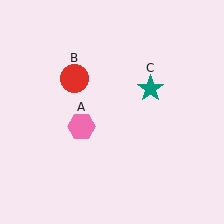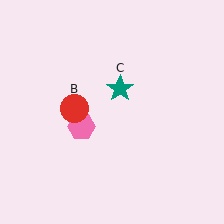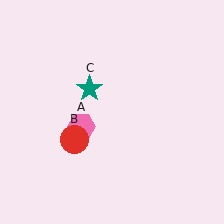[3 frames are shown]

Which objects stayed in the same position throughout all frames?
Pink hexagon (object A) remained stationary.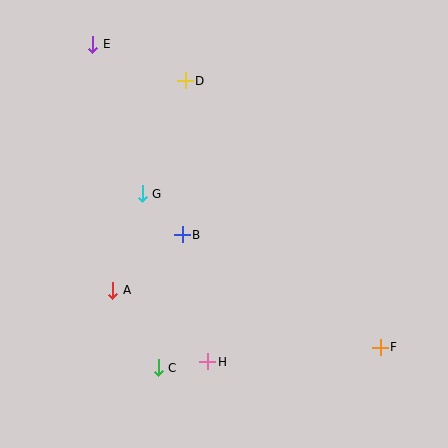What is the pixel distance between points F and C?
The distance between F and C is 223 pixels.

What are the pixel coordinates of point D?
Point D is at (185, 81).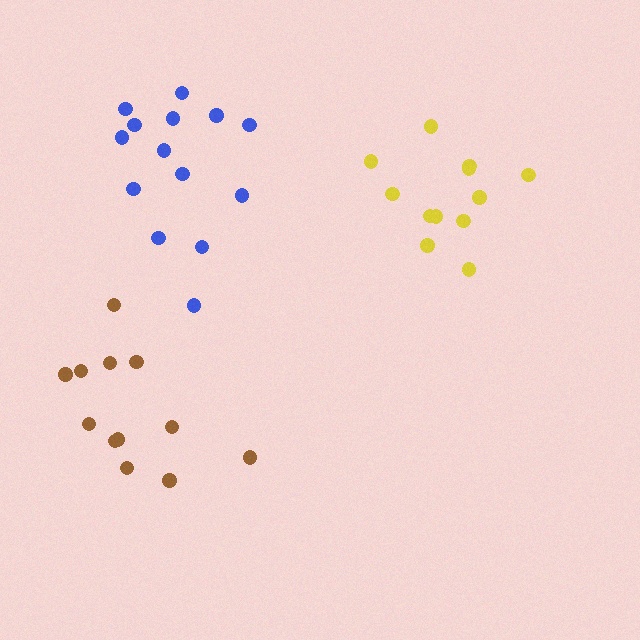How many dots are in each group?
Group 1: 12 dots, Group 2: 14 dots, Group 3: 12 dots (38 total).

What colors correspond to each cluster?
The clusters are colored: yellow, blue, brown.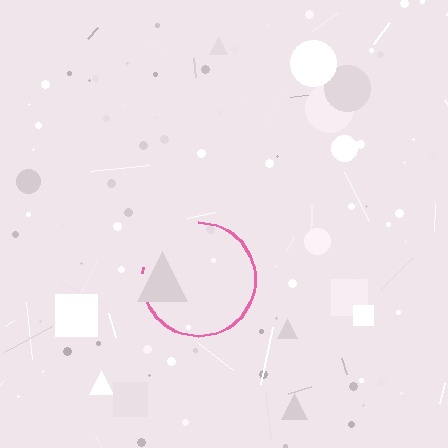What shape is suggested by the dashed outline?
The dashed outline suggests a circle.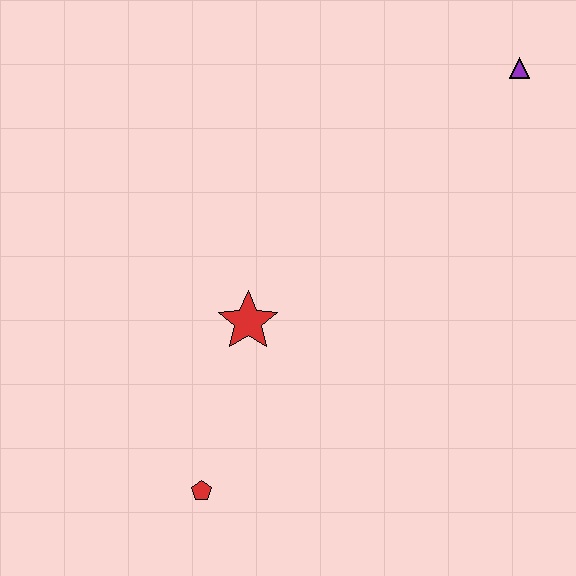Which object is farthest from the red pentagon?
The purple triangle is farthest from the red pentagon.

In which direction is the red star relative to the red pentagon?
The red star is above the red pentagon.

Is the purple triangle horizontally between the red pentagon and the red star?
No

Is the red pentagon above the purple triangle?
No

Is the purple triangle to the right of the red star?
Yes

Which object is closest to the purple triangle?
The red star is closest to the purple triangle.